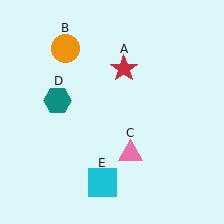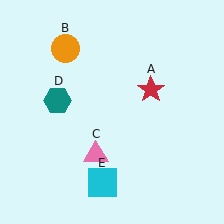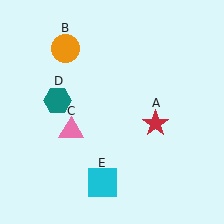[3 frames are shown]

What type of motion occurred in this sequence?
The red star (object A), pink triangle (object C) rotated clockwise around the center of the scene.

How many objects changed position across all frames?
2 objects changed position: red star (object A), pink triangle (object C).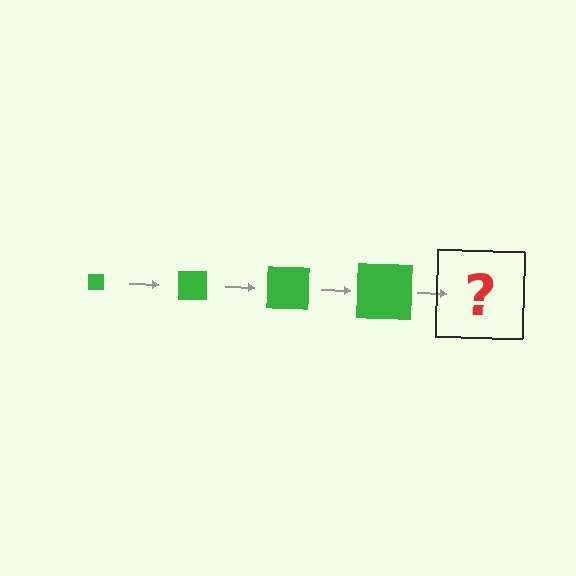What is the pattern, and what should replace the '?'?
The pattern is that the square gets progressively larger each step. The '?' should be a green square, larger than the previous one.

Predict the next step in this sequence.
The next step is a green square, larger than the previous one.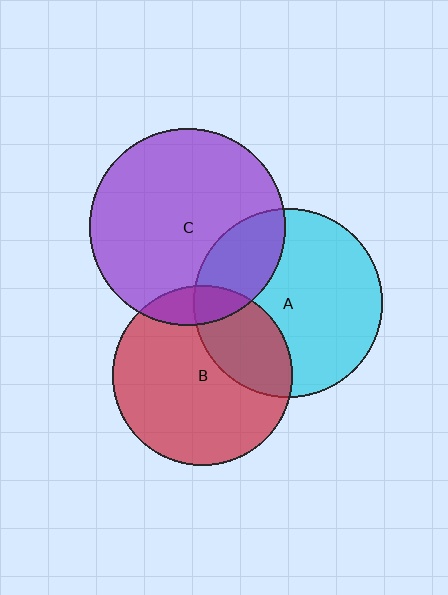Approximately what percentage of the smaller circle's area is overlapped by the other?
Approximately 10%.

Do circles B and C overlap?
Yes.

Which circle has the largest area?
Circle C (purple).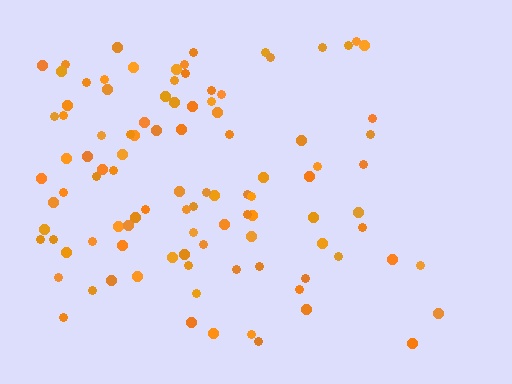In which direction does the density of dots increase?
From right to left, with the left side densest.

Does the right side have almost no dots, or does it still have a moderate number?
Still a moderate number, just noticeably fewer than the left.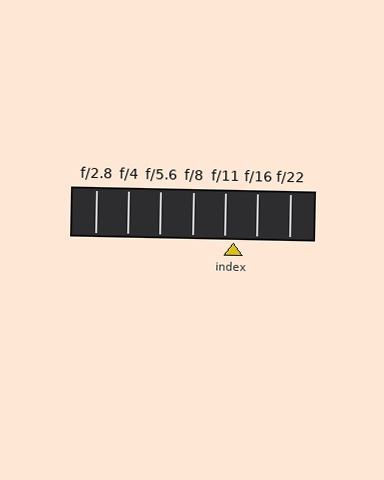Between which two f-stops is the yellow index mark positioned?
The index mark is between f/11 and f/16.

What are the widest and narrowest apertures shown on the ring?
The widest aperture shown is f/2.8 and the narrowest is f/22.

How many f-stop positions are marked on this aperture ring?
There are 7 f-stop positions marked.